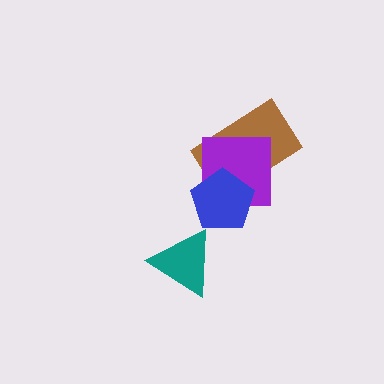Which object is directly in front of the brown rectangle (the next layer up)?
The purple square is directly in front of the brown rectangle.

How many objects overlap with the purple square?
2 objects overlap with the purple square.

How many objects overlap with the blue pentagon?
2 objects overlap with the blue pentagon.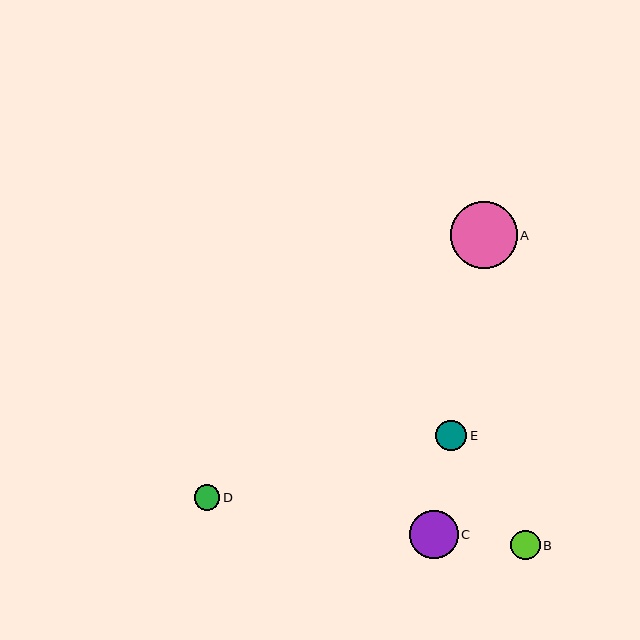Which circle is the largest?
Circle A is the largest with a size of approximately 67 pixels.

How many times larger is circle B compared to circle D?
Circle B is approximately 1.2 times the size of circle D.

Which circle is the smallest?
Circle D is the smallest with a size of approximately 26 pixels.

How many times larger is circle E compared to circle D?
Circle E is approximately 1.2 times the size of circle D.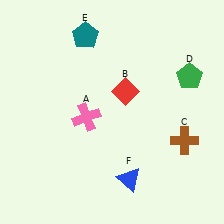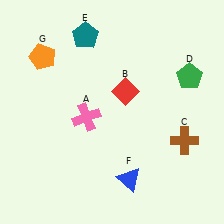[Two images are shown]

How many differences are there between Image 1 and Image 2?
There is 1 difference between the two images.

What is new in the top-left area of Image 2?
An orange pentagon (G) was added in the top-left area of Image 2.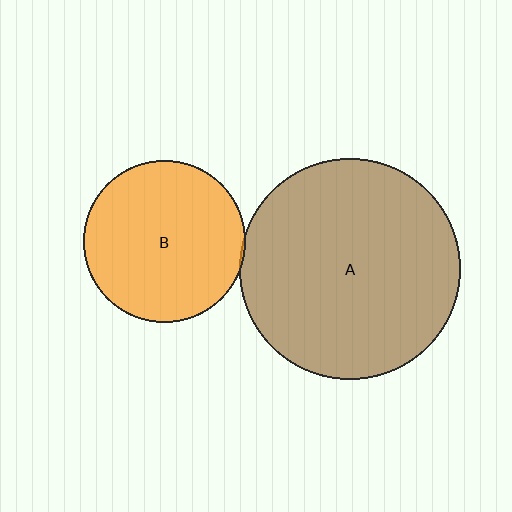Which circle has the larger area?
Circle A (brown).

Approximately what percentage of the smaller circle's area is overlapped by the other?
Approximately 5%.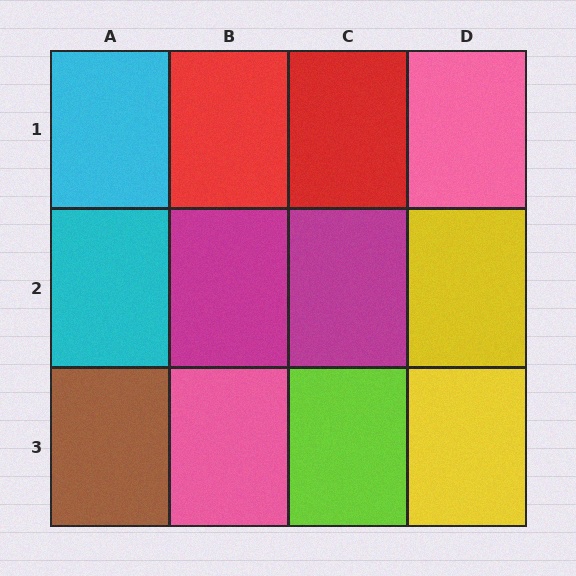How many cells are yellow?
2 cells are yellow.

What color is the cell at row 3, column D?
Yellow.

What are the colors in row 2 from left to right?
Cyan, magenta, magenta, yellow.